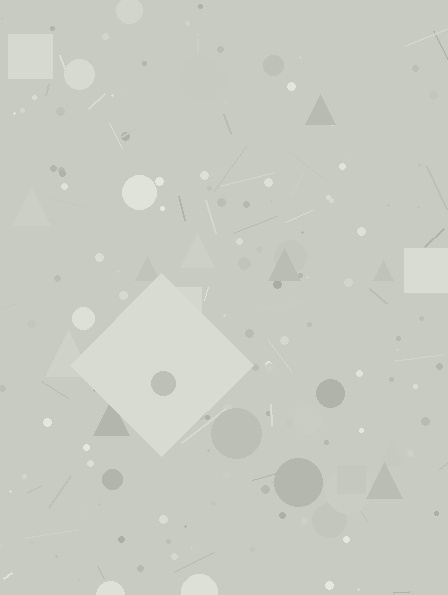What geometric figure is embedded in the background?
A diamond is embedded in the background.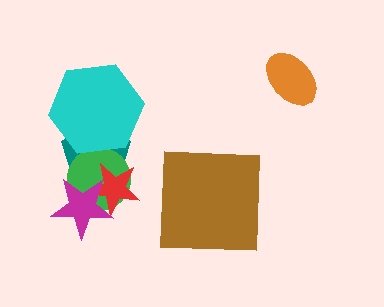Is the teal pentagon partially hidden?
Yes, it is partially covered by another shape.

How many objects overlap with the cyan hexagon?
2 objects overlap with the cyan hexagon.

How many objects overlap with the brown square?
0 objects overlap with the brown square.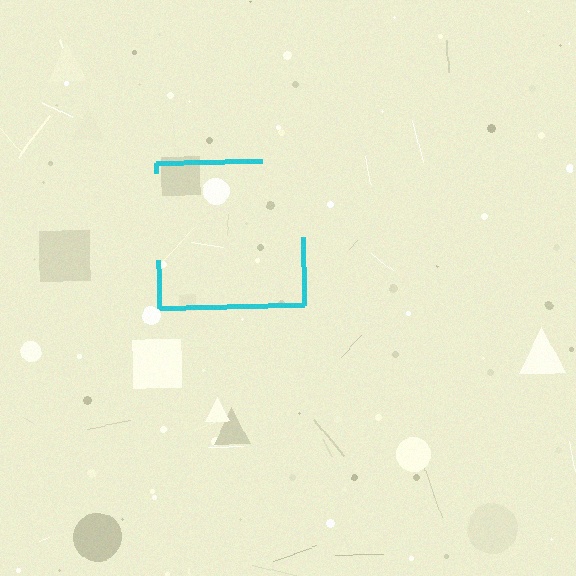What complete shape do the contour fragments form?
The contour fragments form a square.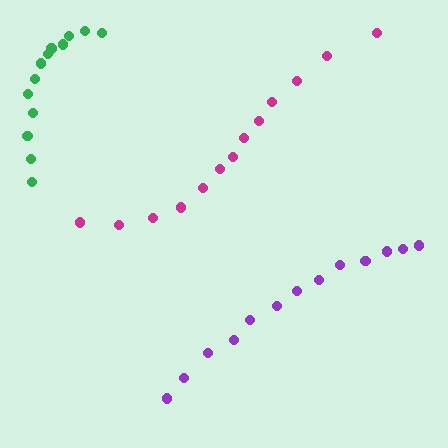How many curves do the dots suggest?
There are 3 distinct paths.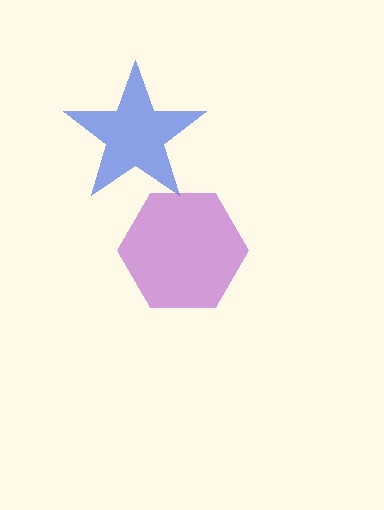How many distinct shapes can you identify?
There are 2 distinct shapes: a blue star, a purple hexagon.